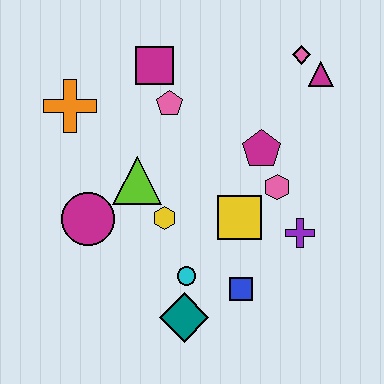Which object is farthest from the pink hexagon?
The orange cross is farthest from the pink hexagon.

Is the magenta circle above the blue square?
Yes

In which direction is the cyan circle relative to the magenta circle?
The cyan circle is to the right of the magenta circle.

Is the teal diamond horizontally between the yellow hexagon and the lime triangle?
No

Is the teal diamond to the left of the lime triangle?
No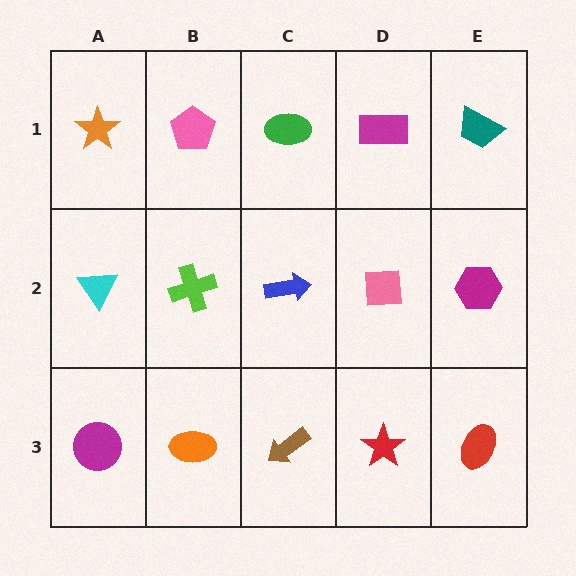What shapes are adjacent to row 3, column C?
A blue arrow (row 2, column C), an orange ellipse (row 3, column B), a red star (row 3, column D).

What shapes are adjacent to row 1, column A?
A cyan triangle (row 2, column A), a pink pentagon (row 1, column B).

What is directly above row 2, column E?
A teal trapezoid.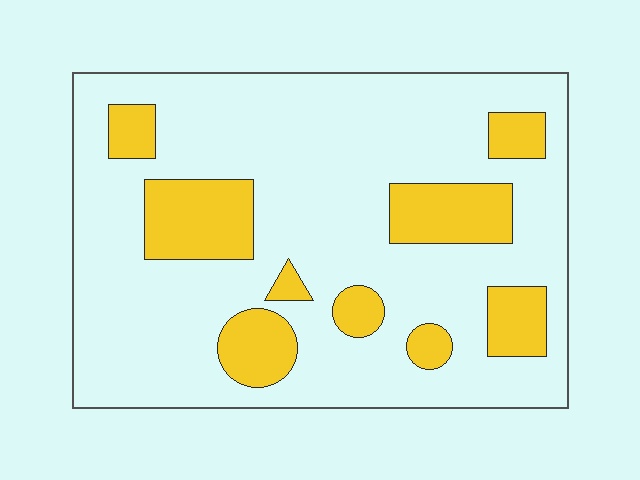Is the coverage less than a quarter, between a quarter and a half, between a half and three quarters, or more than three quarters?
Less than a quarter.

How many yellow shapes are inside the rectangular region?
9.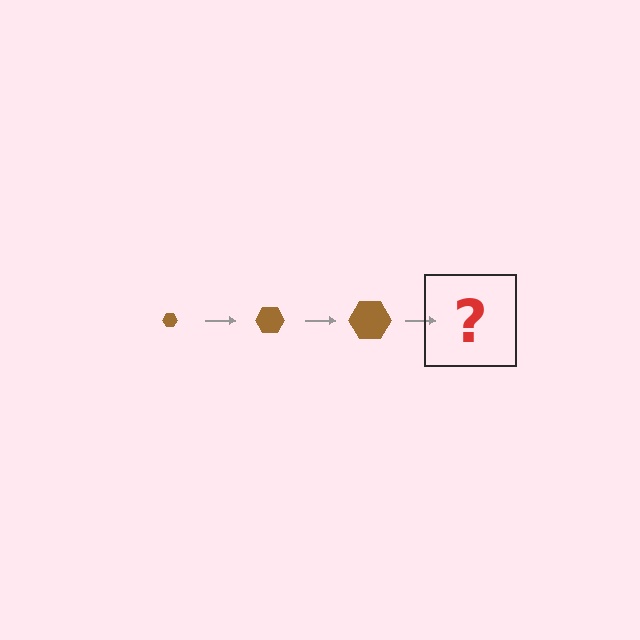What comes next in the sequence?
The next element should be a brown hexagon, larger than the previous one.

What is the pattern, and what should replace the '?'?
The pattern is that the hexagon gets progressively larger each step. The '?' should be a brown hexagon, larger than the previous one.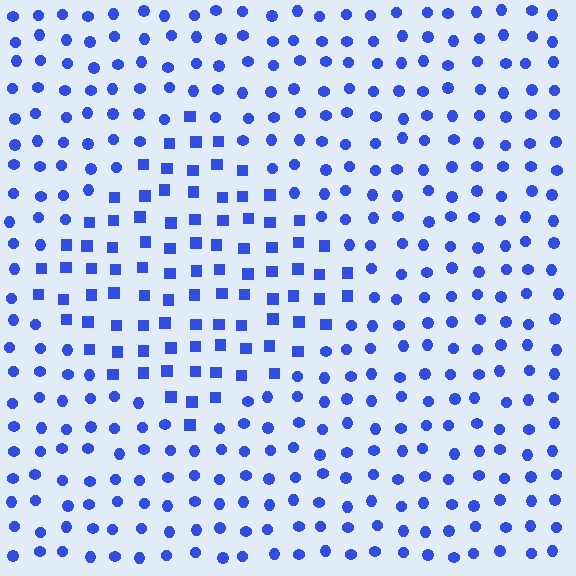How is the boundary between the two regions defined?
The boundary is defined by a change in element shape: squares inside vs. circles outside. All elements share the same color and spacing.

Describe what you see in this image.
The image is filled with small blue elements arranged in a uniform grid. A diamond-shaped region contains squares, while the surrounding area contains circles. The boundary is defined purely by the change in element shape.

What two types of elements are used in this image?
The image uses squares inside the diamond region and circles outside it.